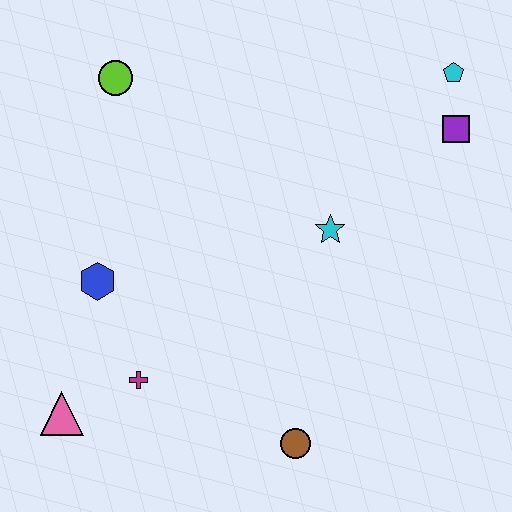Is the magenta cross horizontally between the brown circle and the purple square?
No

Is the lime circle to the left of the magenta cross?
Yes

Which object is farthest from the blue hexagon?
The cyan pentagon is farthest from the blue hexagon.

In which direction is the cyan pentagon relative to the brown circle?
The cyan pentagon is above the brown circle.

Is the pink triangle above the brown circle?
Yes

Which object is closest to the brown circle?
The magenta cross is closest to the brown circle.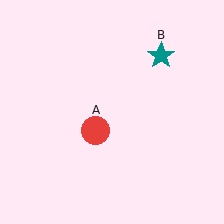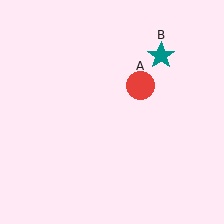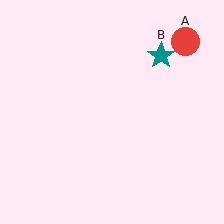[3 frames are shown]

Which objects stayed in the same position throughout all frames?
Teal star (object B) remained stationary.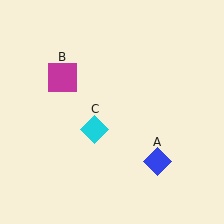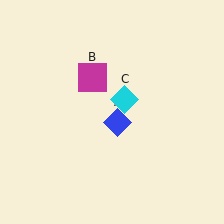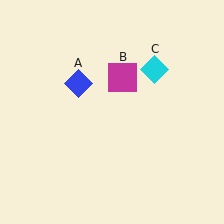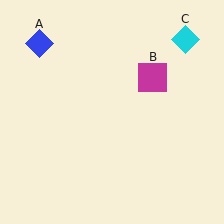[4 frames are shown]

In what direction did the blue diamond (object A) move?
The blue diamond (object A) moved up and to the left.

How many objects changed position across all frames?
3 objects changed position: blue diamond (object A), magenta square (object B), cyan diamond (object C).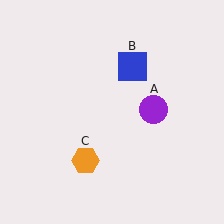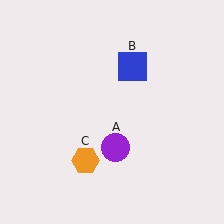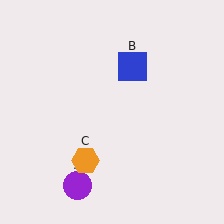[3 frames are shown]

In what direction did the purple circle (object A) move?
The purple circle (object A) moved down and to the left.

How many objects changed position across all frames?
1 object changed position: purple circle (object A).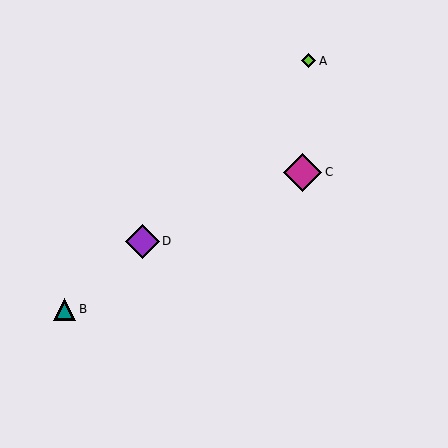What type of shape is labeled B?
Shape B is a teal triangle.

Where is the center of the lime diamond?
The center of the lime diamond is at (309, 61).